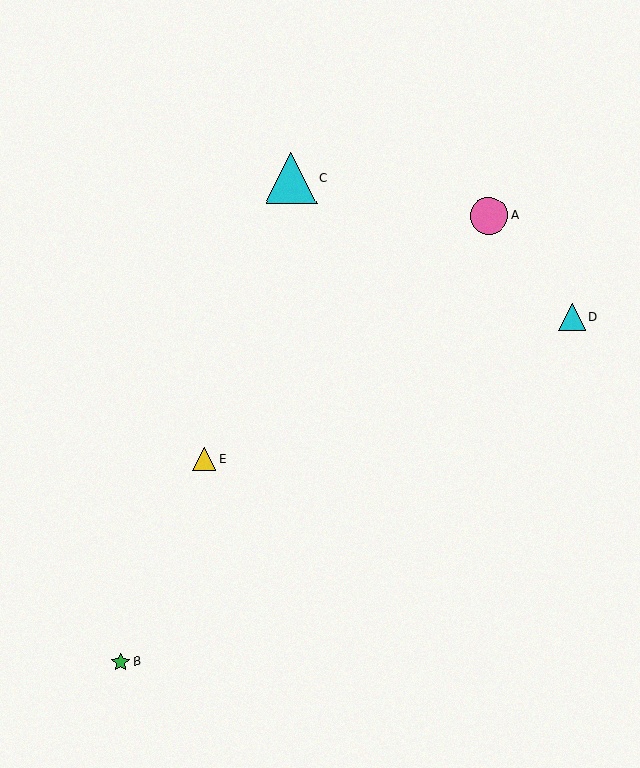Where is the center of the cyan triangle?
The center of the cyan triangle is at (572, 318).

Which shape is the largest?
The cyan triangle (labeled C) is the largest.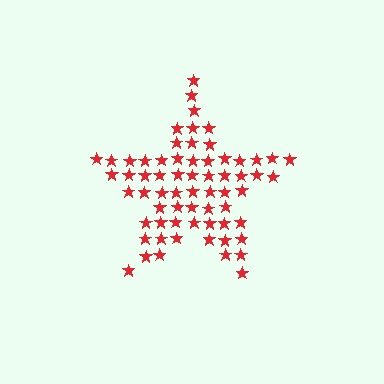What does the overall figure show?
The overall figure shows a star.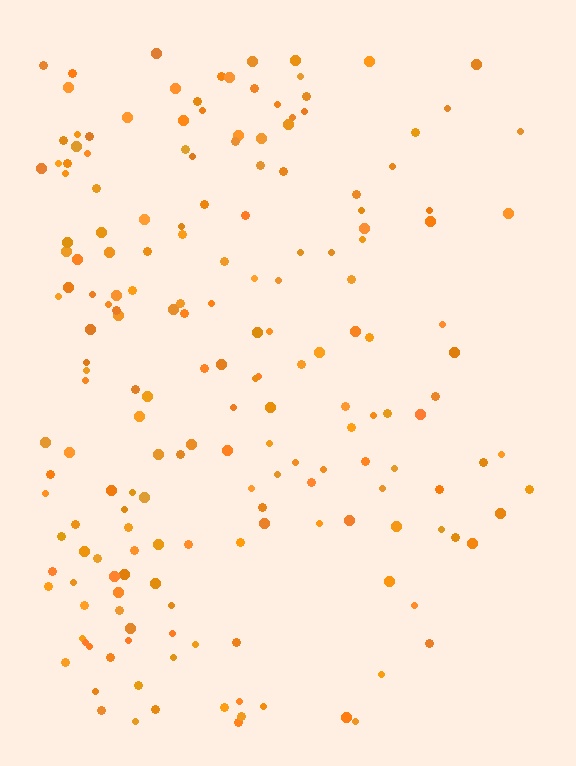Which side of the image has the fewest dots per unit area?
The right.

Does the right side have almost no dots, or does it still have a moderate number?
Still a moderate number, just noticeably fewer than the left.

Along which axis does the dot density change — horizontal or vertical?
Horizontal.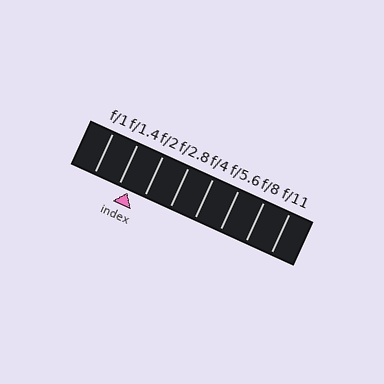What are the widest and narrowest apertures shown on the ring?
The widest aperture shown is f/1 and the narrowest is f/11.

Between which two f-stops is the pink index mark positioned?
The index mark is between f/1.4 and f/2.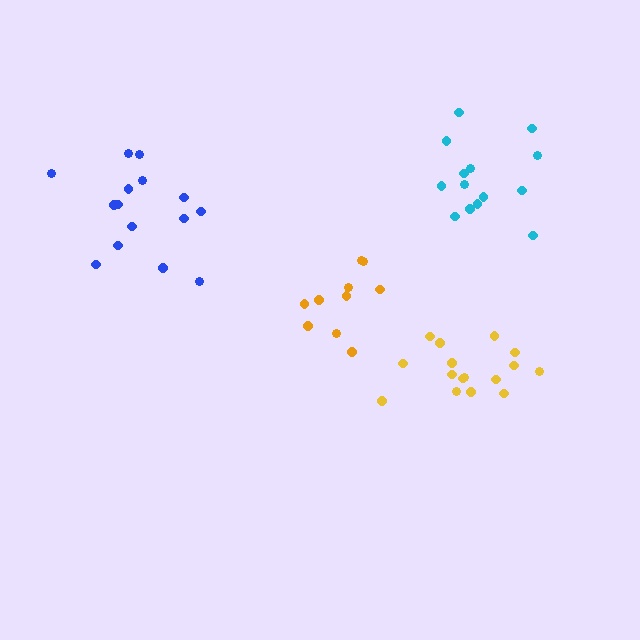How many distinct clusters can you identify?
There are 4 distinct clusters.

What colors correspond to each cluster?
The clusters are colored: blue, orange, cyan, yellow.